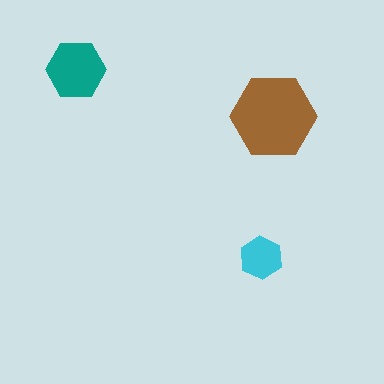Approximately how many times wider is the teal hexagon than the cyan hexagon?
About 1.5 times wider.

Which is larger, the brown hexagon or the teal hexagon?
The brown one.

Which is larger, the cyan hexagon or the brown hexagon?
The brown one.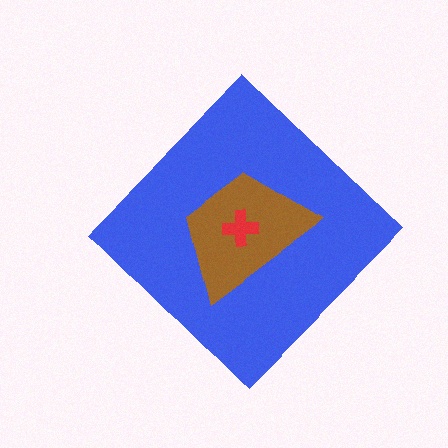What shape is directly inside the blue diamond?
The brown trapezoid.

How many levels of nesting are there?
3.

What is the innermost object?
The red cross.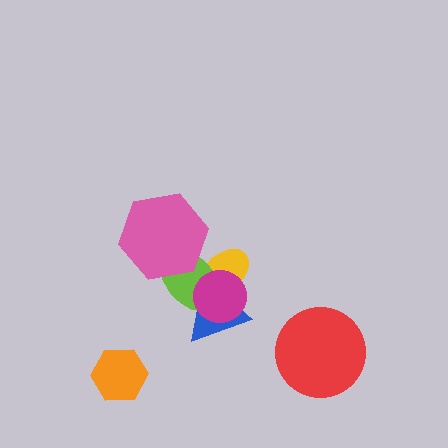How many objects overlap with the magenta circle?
3 objects overlap with the magenta circle.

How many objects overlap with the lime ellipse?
4 objects overlap with the lime ellipse.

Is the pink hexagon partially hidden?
No, no other shape covers it.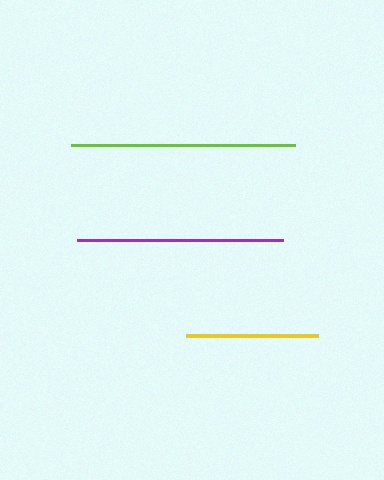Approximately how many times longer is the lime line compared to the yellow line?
The lime line is approximately 1.7 times the length of the yellow line.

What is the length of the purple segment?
The purple segment is approximately 206 pixels long.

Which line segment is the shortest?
The yellow line is the shortest at approximately 133 pixels.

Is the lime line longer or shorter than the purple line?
The lime line is longer than the purple line.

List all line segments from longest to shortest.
From longest to shortest: lime, purple, yellow.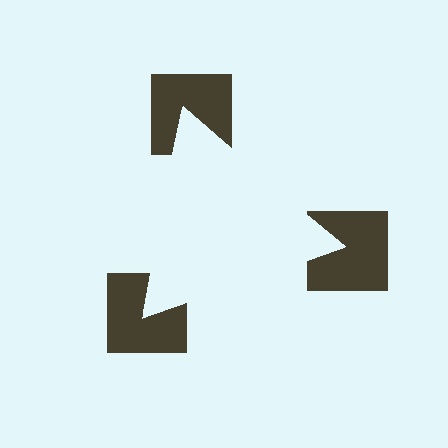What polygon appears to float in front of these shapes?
An illusory triangle — its edges are inferred from the aligned wedge cuts in the notched squares, not physically drawn.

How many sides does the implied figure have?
3 sides.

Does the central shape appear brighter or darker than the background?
It typically appears slightly brighter than the background, even though no actual brightness change is drawn.